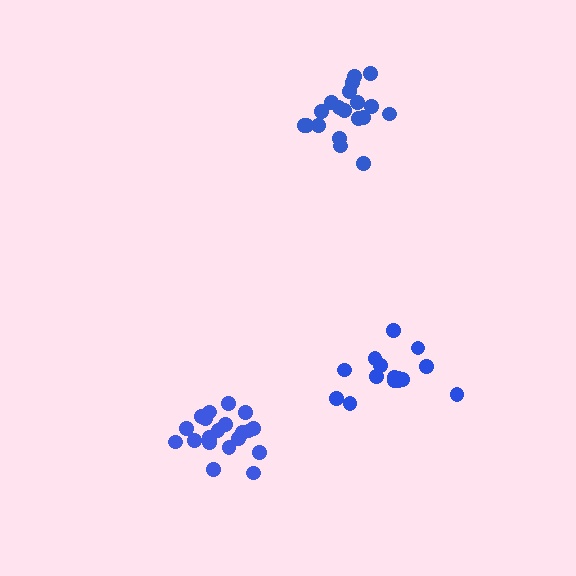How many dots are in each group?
Group 1: 19 dots, Group 2: 15 dots, Group 3: 21 dots (55 total).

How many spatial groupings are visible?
There are 3 spatial groupings.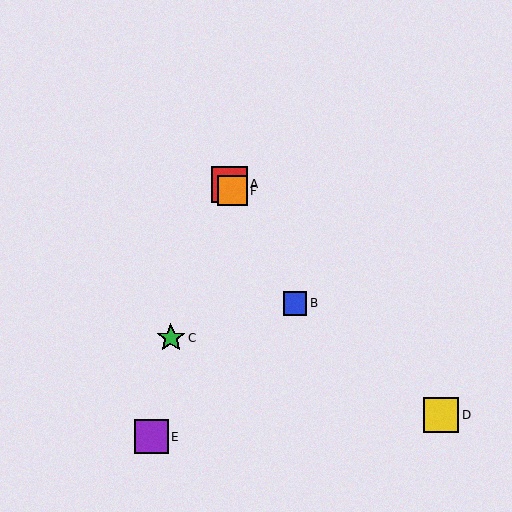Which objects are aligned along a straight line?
Objects A, B, F are aligned along a straight line.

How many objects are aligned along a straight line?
3 objects (A, B, F) are aligned along a straight line.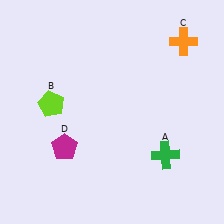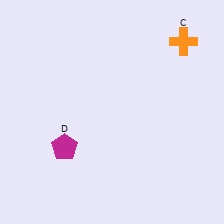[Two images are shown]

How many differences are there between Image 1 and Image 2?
There are 2 differences between the two images.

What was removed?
The lime pentagon (B), the green cross (A) were removed in Image 2.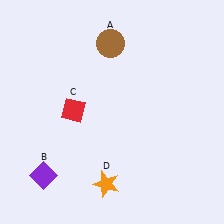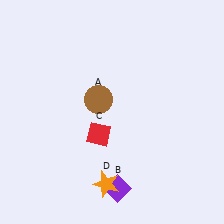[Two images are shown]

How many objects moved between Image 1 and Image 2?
3 objects moved between the two images.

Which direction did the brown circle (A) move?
The brown circle (A) moved down.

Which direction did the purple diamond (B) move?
The purple diamond (B) moved right.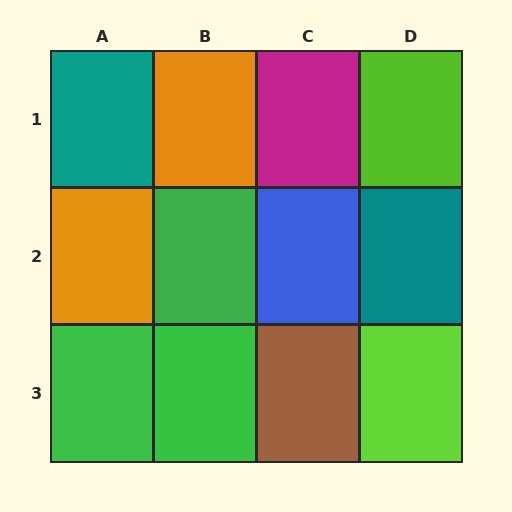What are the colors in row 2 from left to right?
Orange, green, blue, teal.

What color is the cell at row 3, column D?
Lime.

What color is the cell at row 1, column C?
Magenta.